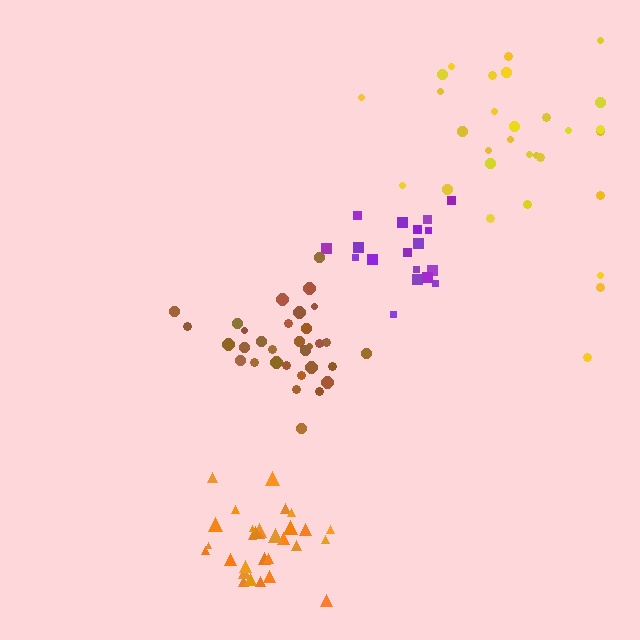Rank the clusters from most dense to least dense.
orange, brown, purple, yellow.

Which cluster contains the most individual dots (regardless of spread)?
Brown (34).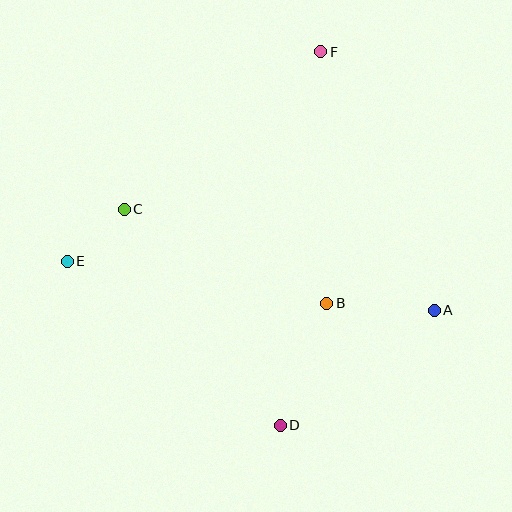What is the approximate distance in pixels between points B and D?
The distance between B and D is approximately 131 pixels.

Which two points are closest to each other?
Points C and E are closest to each other.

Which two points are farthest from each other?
Points D and F are farthest from each other.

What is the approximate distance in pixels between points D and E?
The distance between D and E is approximately 269 pixels.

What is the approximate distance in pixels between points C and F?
The distance between C and F is approximately 252 pixels.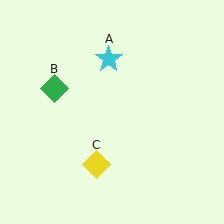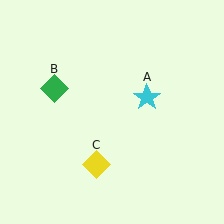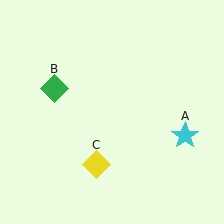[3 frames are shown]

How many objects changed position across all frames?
1 object changed position: cyan star (object A).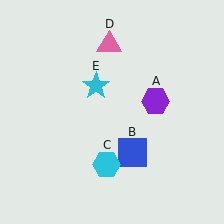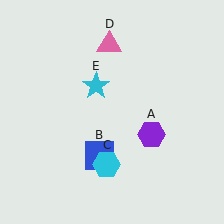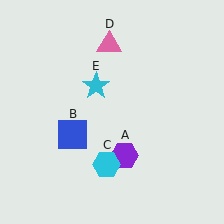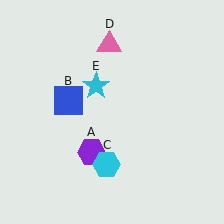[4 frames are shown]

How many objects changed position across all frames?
2 objects changed position: purple hexagon (object A), blue square (object B).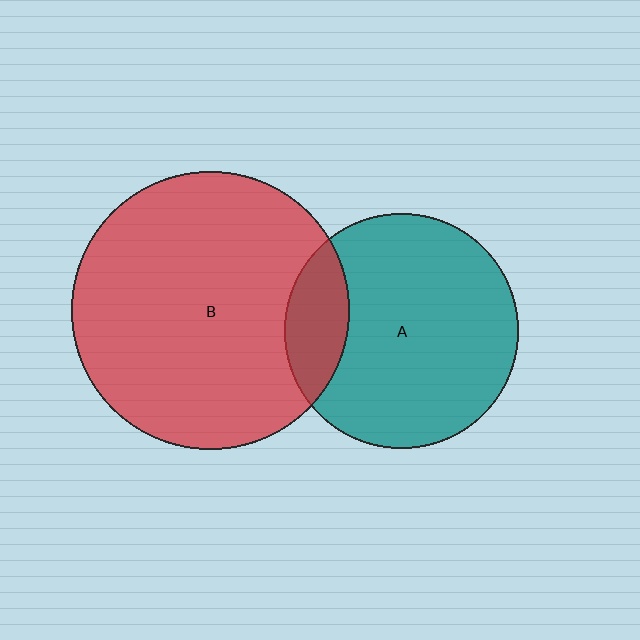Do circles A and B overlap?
Yes.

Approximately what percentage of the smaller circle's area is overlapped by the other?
Approximately 15%.